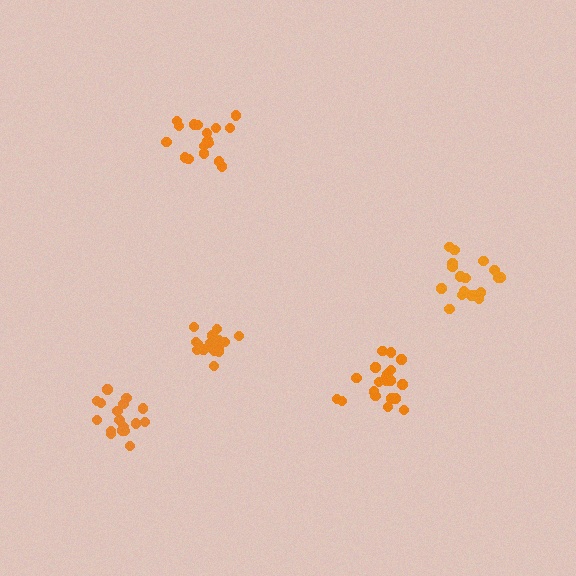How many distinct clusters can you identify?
There are 5 distinct clusters.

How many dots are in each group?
Group 1: 20 dots, Group 2: 19 dots, Group 3: 17 dots, Group 4: 18 dots, Group 5: 18 dots (92 total).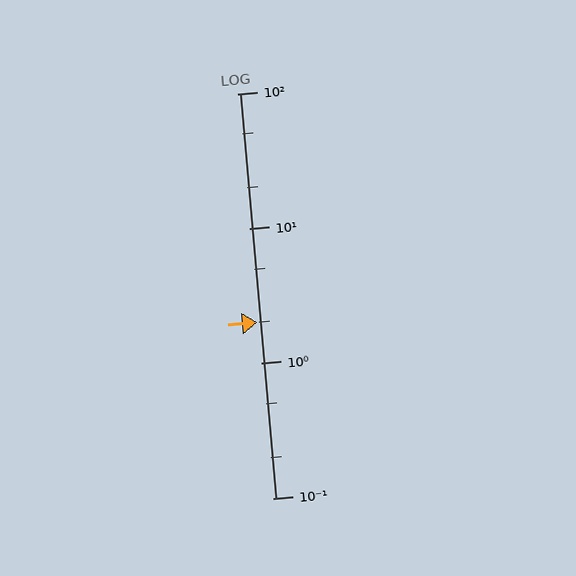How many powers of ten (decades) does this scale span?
The scale spans 3 decades, from 0.1 to 100.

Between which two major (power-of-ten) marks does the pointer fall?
The pointer is between 1 and 10.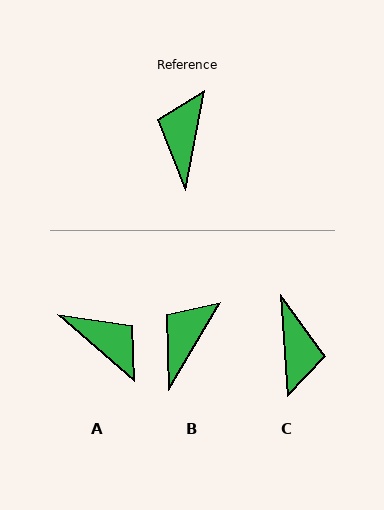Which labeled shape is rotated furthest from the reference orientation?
C, about 166 degrees away.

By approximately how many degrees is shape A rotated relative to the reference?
Approximately 120 degrees clockwise.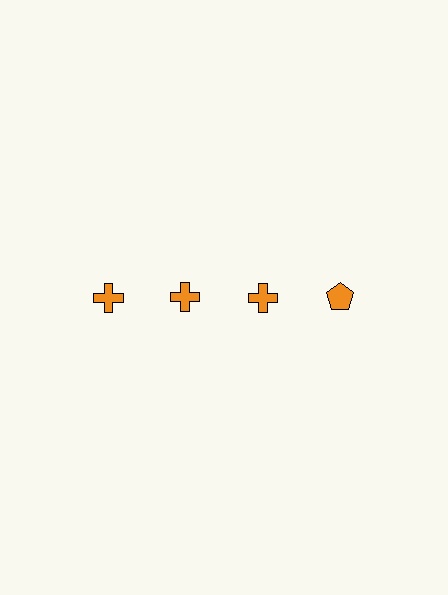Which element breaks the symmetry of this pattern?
The orange pentagon in the top row, second from right column breaks the symmetry. All other shapes are orange crosses.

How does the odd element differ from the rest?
It has a different shape: pentagon instead of cross.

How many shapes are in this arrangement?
There are 4 shapes arranged in a grid pattern.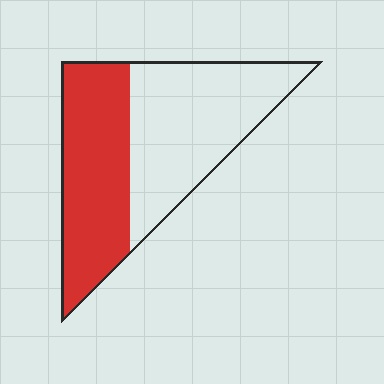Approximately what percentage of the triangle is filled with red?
Approximately 45%.